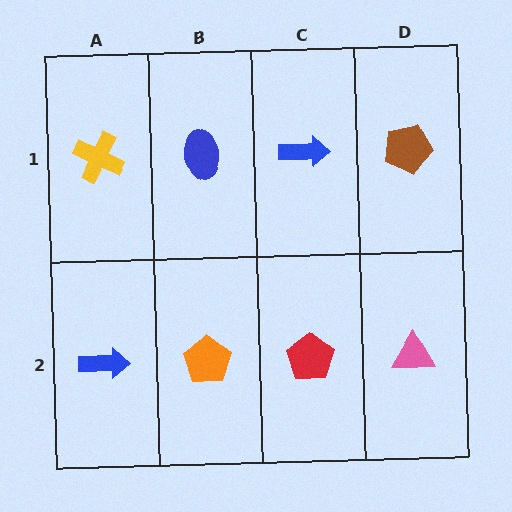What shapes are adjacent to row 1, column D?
A pink triangle (row 2, column D), a blue arrow (row 1, column C).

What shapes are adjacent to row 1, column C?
A red pentagon (row 2, column C), a blue ellipse (row 1, column B), a brown pentagon (row 1, column D).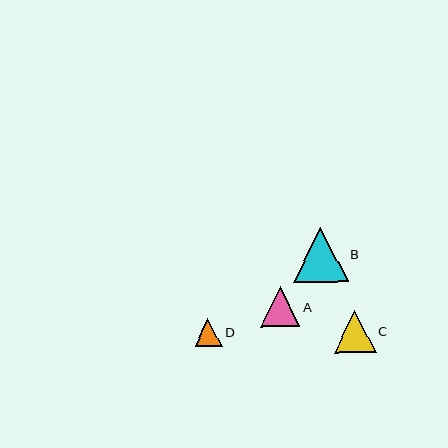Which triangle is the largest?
Triangle B is the largest with a size of approximately 54 pixels.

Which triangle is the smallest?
Triangle D is the smallest with a size of approximately 28 pixels.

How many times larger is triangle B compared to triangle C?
Triangle B is approximately 1.3 times the size of triangle C.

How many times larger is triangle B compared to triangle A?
Triangle B is approximately 1.4 times the size of triangle A.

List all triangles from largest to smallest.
From largest to smallest: B, C, A, D.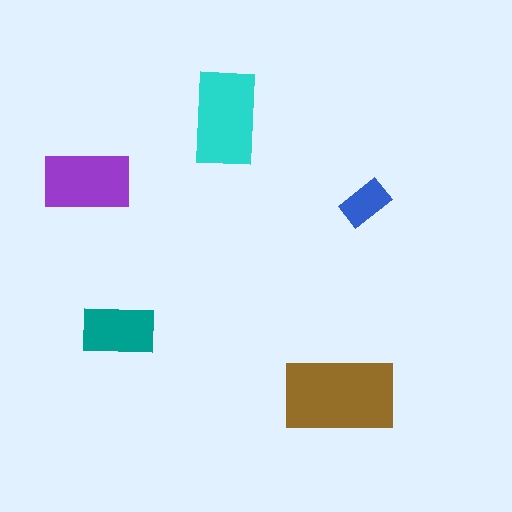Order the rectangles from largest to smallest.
the brown one, the cyan one, the purple one, the teal one, the blue one.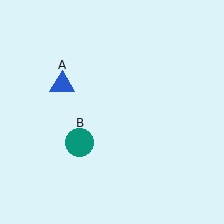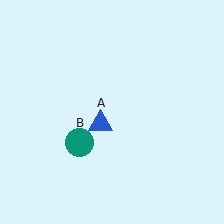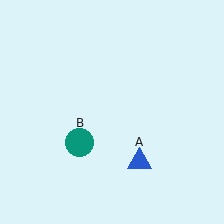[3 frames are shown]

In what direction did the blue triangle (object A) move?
The blue triangle (object A) moved down and to the right.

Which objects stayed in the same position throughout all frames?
Teal circle (object B) remained stationary.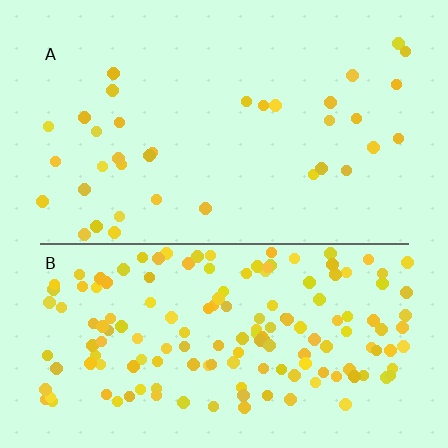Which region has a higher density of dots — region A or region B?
B (the bottom).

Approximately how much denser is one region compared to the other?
Approximately 4.5× — region B over region A.